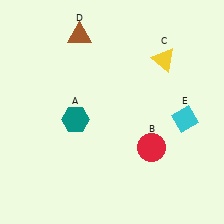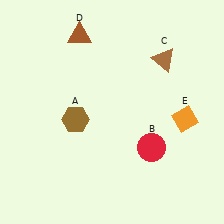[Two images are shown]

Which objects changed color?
A changed from teal to brown. C changed from yellow to brown. E changed from cyan to orange.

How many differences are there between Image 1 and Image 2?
There are 3 differences between the two images.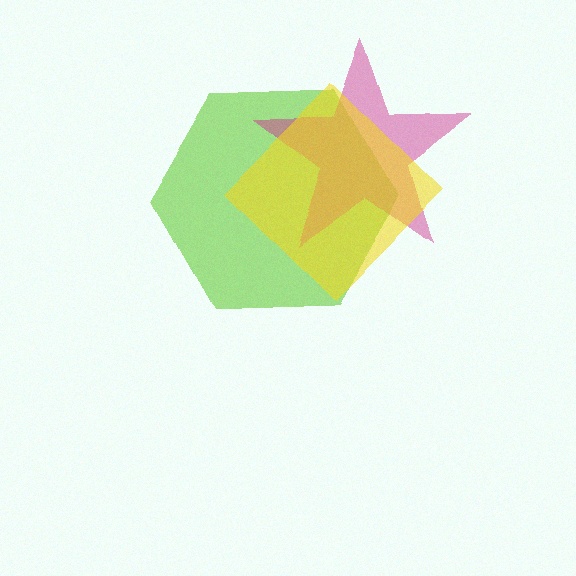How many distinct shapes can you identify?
There are 3 distinct shapes: a lime hexagon, a magenta star, a yellow diamond.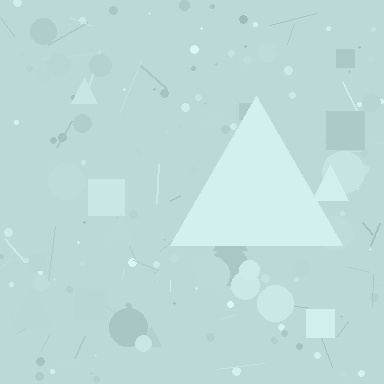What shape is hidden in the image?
A triangle is hidden in the image.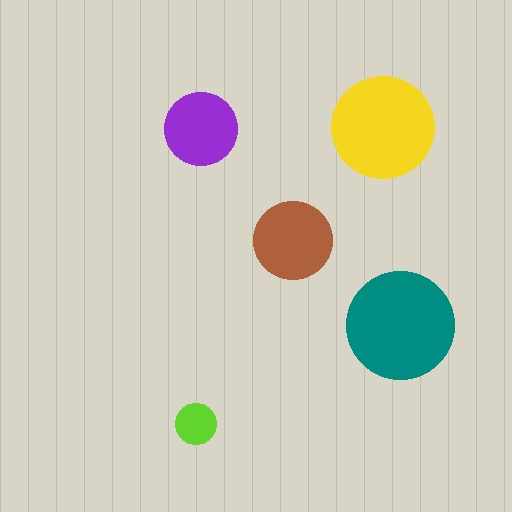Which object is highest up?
The yellow circle is topmost.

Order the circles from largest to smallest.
the teal one, the yellow one, the brown one, the purple one, the lime one.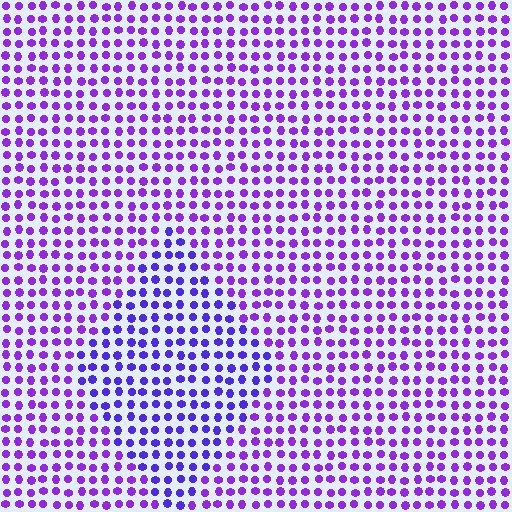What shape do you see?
I see a diamond.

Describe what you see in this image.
The image is filled with small purple elements in a uniform arrangement. A diamond-shaped region is visible where the elements are tinted to a slightly different hue, forming a subtle color boundary.